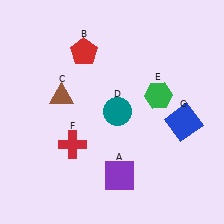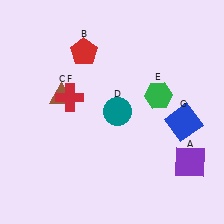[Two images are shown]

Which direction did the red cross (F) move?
The red cross (F) moved up.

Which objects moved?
The objects that moved are: the purple square (A), the red cross (F).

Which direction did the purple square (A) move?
The purple square (A) moved right.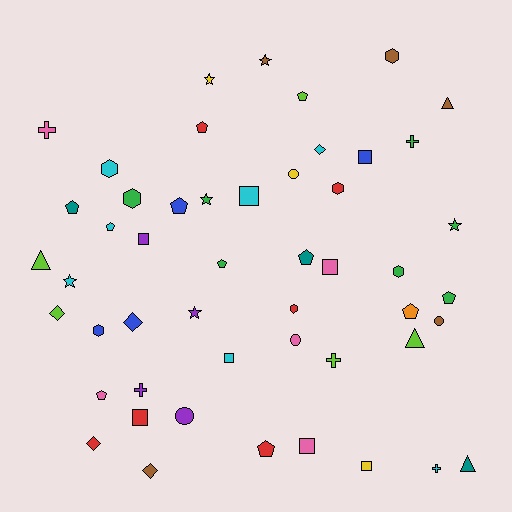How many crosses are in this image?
There are 5 crosses.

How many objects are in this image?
There are 50 objects.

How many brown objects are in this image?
There are 5 brown objects.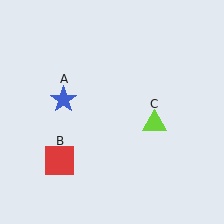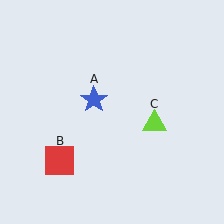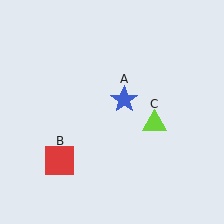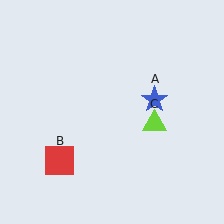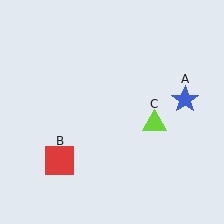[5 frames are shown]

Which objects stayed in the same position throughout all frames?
Red square (object B) and lime triangle (object C) remained stationary.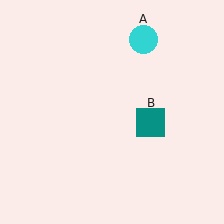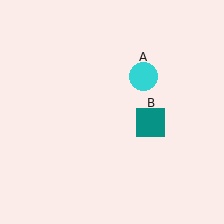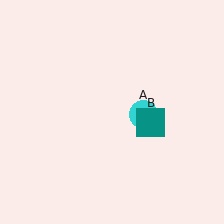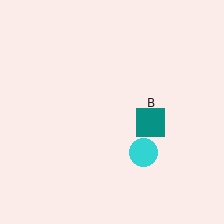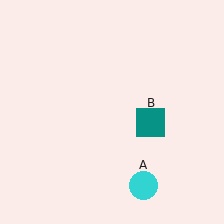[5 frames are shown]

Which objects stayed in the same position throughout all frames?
Teal square (object B) remained stationary.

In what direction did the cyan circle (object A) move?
The cyan circle (object A) moved down.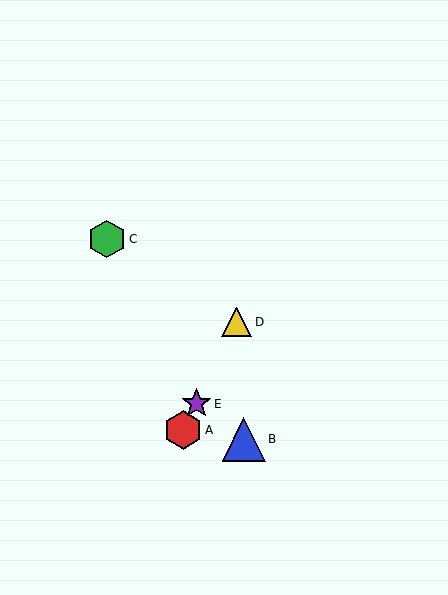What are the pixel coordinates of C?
Object C is at (107, 239).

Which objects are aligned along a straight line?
Objects A, D, E are aligned along a straight line.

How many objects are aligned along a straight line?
3 objects (A, D, E) are aligned along a straight line.